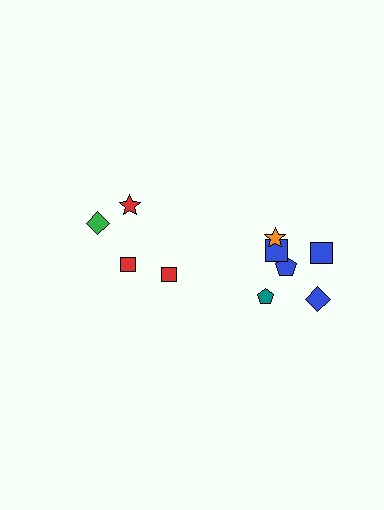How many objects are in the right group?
There are 6 objects.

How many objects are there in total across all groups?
There are 10 objects.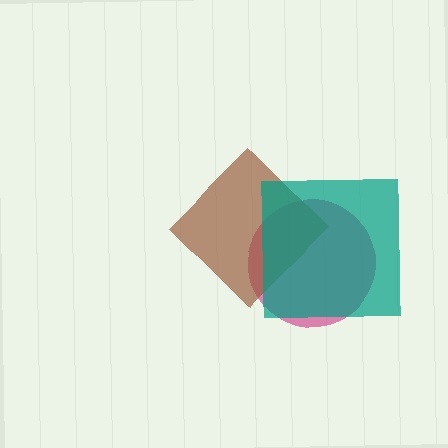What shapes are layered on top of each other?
The layered shapes are: a magenta circle, a brown diamond, a teal square.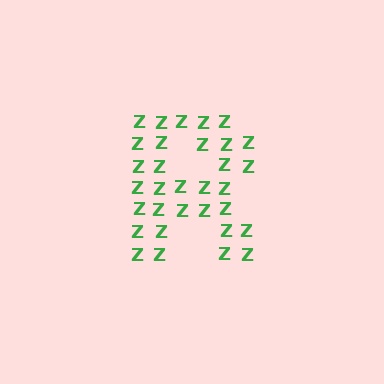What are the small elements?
The small elements are letter Z's.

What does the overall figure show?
The overall figure shows the letter R.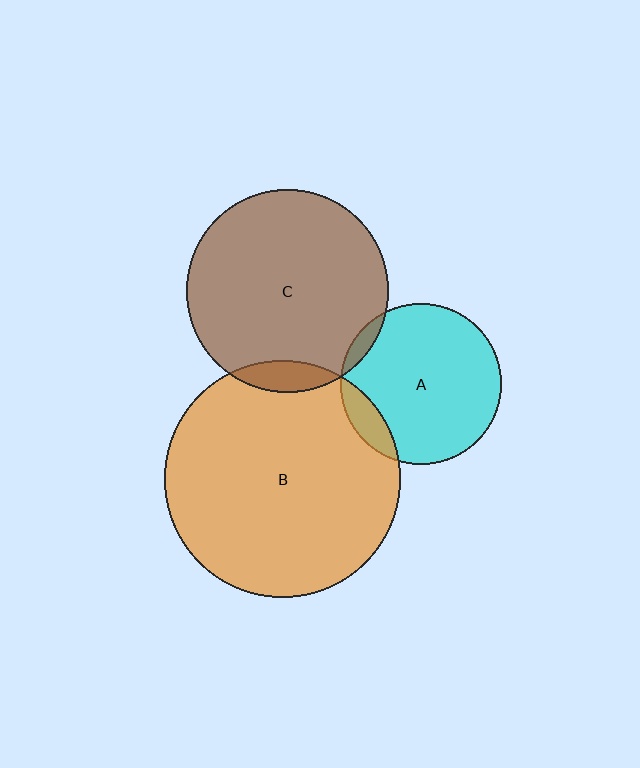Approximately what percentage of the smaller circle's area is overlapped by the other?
Approximately 10%.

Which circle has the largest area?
Circle B (orange).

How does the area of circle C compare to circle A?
Approximately 1.6 times.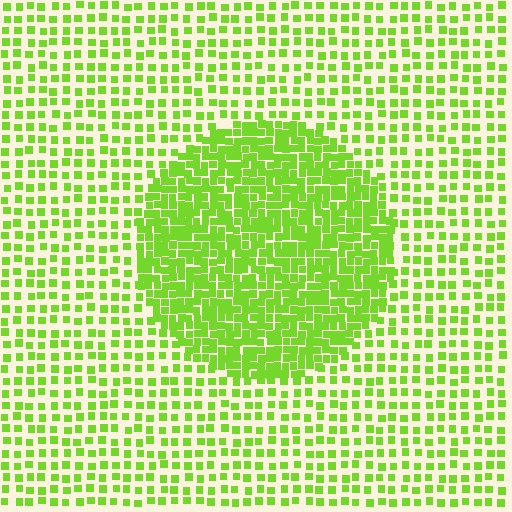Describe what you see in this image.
The image contains small lime elements arranged at two different densities. A circle-shaped region is visible where the elements are more densely packed than the surrounding area.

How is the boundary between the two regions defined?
The boundary is defined by a change in element density (approximately 2.3x ratio). All elements are the same color, size, and shape.